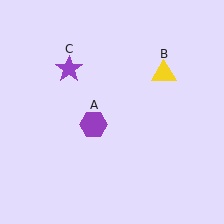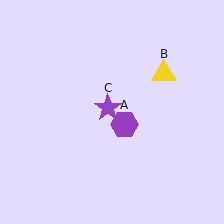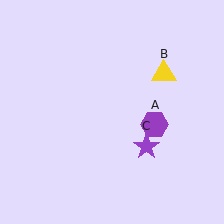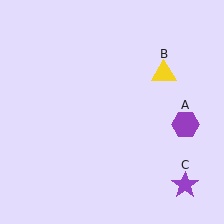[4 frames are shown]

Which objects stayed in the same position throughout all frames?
Yellow triangle (object B) remained stationary.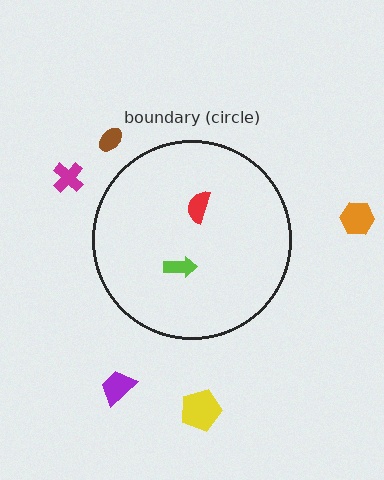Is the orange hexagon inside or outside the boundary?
Outside.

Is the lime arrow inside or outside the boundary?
Inside.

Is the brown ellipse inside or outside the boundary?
Outside.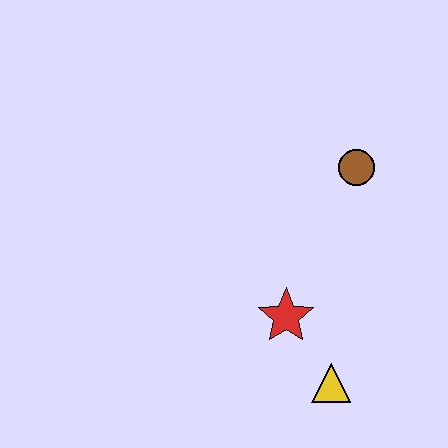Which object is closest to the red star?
The yellow triangle is closest to the red star.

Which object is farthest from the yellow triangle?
The brown circle is farthest from the yellow triangle.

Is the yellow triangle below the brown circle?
Yes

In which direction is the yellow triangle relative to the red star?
The yellow triangle is below the red star.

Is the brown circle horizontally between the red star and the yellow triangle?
No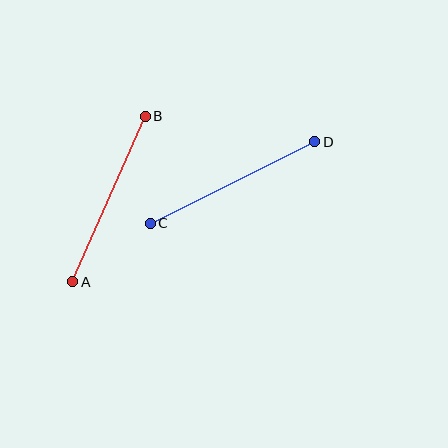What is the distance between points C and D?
The distance is approximately 183 pixels.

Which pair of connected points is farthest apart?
Points C and D are farthest apart.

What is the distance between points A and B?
The distance is approximately 181 pixels.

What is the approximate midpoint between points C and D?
The midpoint is at approximately (233, 182) pixels.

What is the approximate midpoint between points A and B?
The midpoint is at approximately (109, 199) pixels.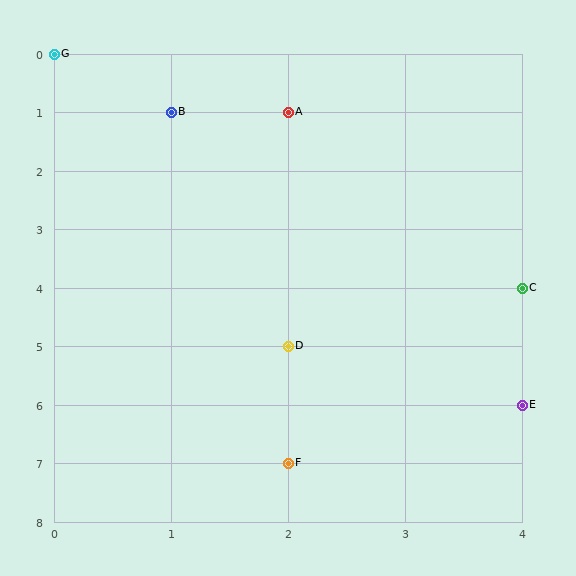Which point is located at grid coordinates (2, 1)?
Point A is at (2, 1).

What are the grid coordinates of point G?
Point G is at grid coordinates (0, 0).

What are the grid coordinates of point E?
Point E is at grid coordinates (4, 6).